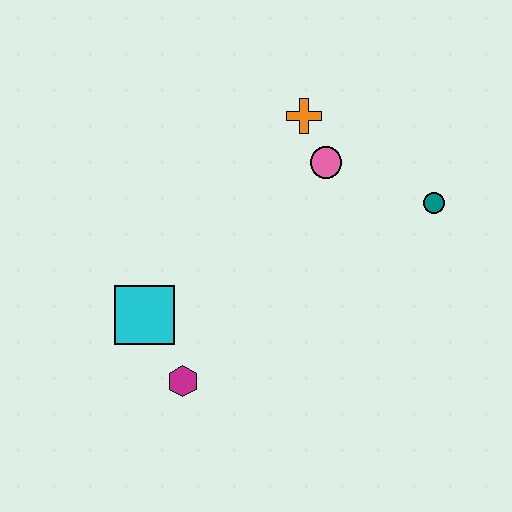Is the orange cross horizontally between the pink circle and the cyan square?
Yes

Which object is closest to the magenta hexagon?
The cyan square is closest to the magenta hexagon.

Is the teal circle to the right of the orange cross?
Yes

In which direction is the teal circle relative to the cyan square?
The teal circle is to the right of the cyan square.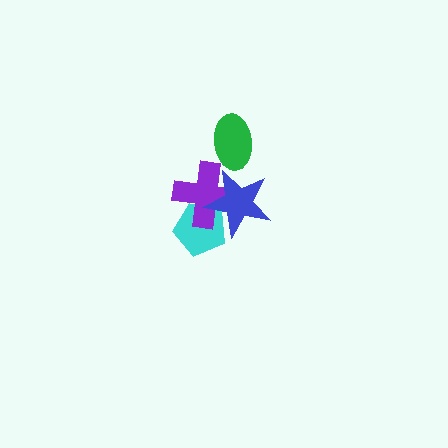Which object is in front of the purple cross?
The blue star is in front of the purple cross.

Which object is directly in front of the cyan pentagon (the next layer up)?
The purple cross is directly in front of the cyan pentagon.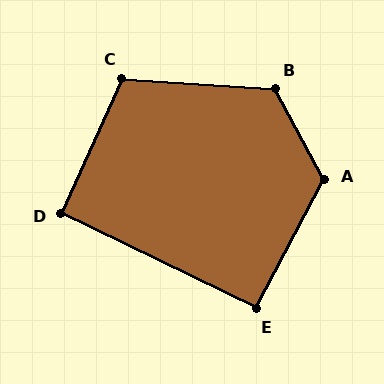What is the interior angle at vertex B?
Approximately 122 degrees (obtuse).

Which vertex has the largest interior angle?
A, at approximately 124 degrees.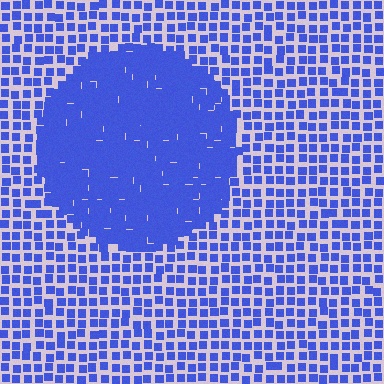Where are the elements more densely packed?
The elements are more densely packed inside the circle boundary.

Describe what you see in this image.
The image contains small blue elements arranged at two different densities. A circle-shaped region is visible where the elements are more densely packed than the surrounding area.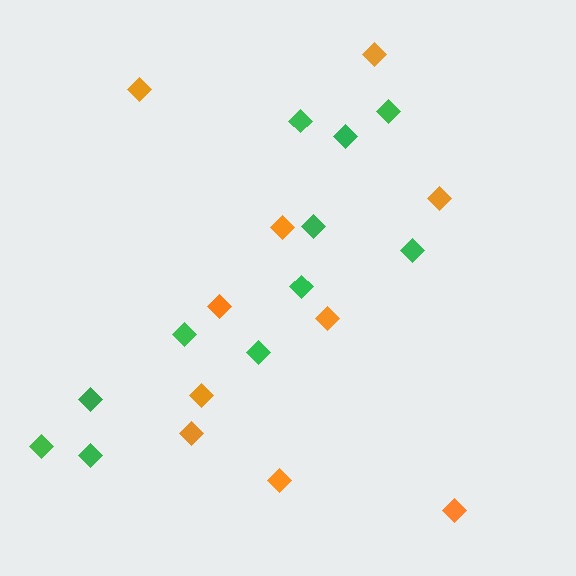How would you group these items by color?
There are 2 groups: one group of orange diamonds (10) and one group of green diamonds (11).